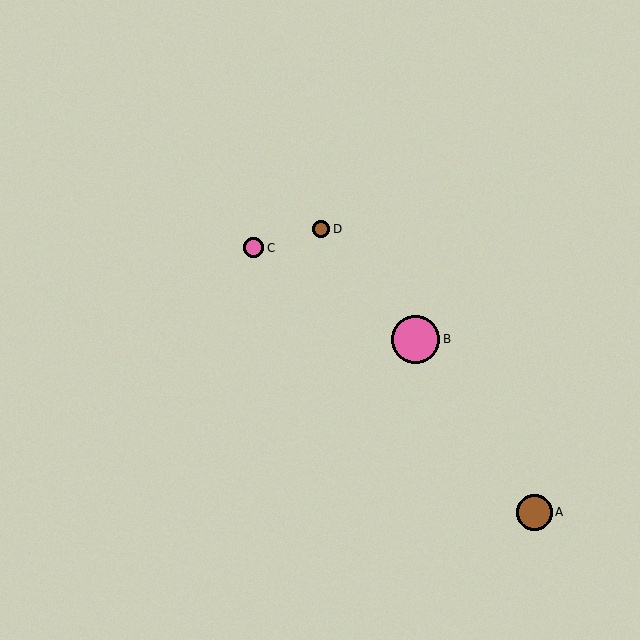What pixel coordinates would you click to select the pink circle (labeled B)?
Click at (416, 339) to select the pink circle B.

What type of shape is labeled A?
Shape A is a brown circle.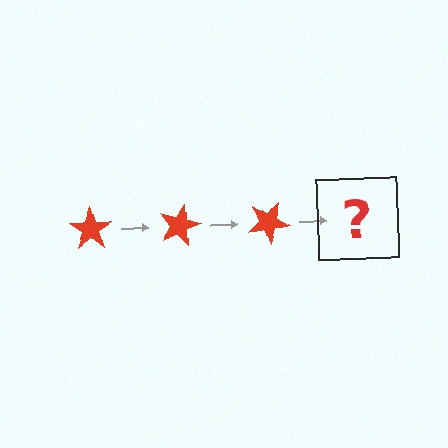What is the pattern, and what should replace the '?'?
The pattern is that the star rotates 15 degrees each step. The '?' should be a red star rotated 45 degrees.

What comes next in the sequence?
The next element should be a red star rotated 45 degrees.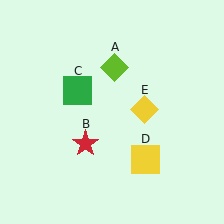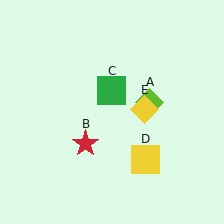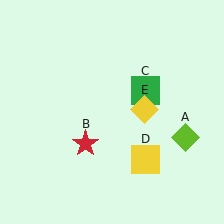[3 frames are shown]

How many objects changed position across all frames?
2 objects changed position: lime diamond (object A), green square (object C).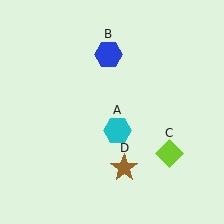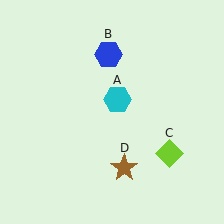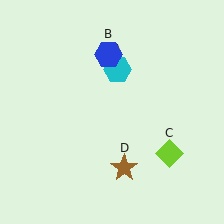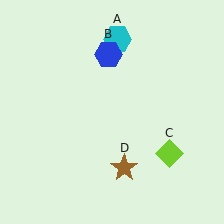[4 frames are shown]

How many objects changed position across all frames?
1 object changed position: cyan hexagon (object A).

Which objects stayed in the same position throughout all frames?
Blue hexagon (object B) and lime diamond (object C) and brown star (object D) remained stationary.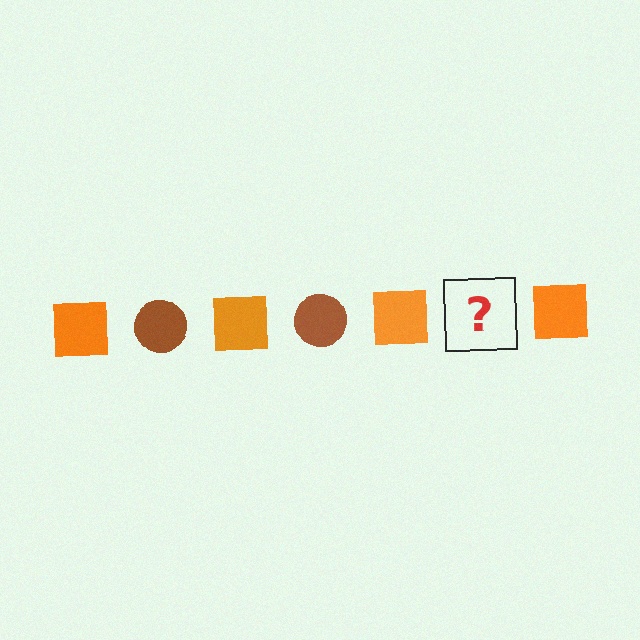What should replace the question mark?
The question mark should be replaced with a brown circle.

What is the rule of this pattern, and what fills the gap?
The rule is that the pattern alternates between orange square and brown circle. The gap should be filled with a brown circle.